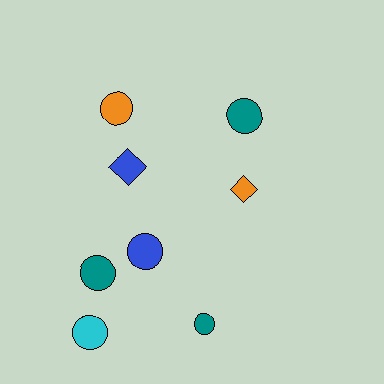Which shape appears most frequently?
Circle, with 6 objects.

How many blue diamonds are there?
There is 1 blue diamond.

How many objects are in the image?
There are 8 objects.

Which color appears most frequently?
Teal, with 3 objects.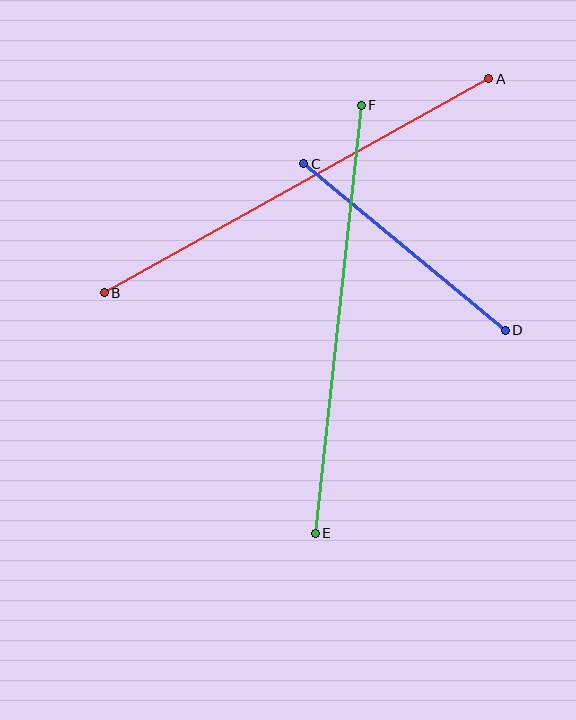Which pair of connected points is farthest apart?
Points A and B are farthest apart.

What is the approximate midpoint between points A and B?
The midpoint is at approximately (296, 186) pixels.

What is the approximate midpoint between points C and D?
The midpoint is at approximately (405, 247) pixels.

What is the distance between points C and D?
The distance is approximately 262 pixels.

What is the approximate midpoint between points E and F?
The midpoint is at approximately (338, 319) pixels.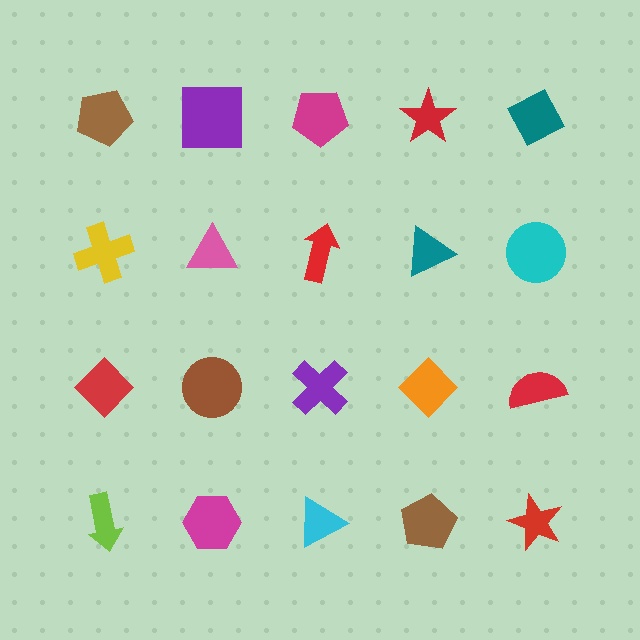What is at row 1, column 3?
A magenta pentagon.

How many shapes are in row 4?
5 shapes.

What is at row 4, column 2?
A magenta hexagon.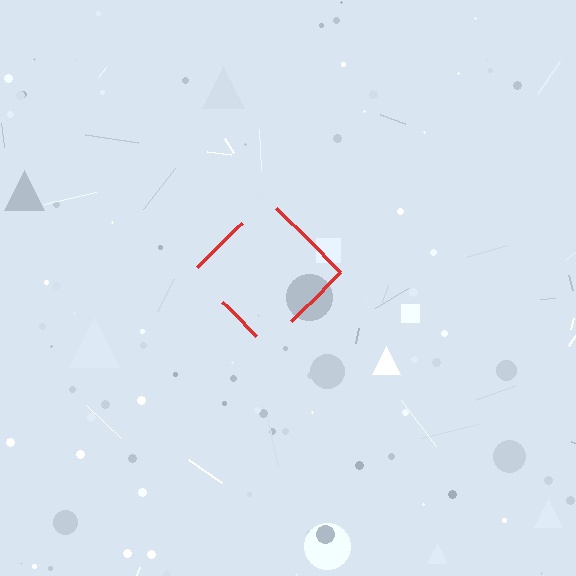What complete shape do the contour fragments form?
The contour fragments form a diamond.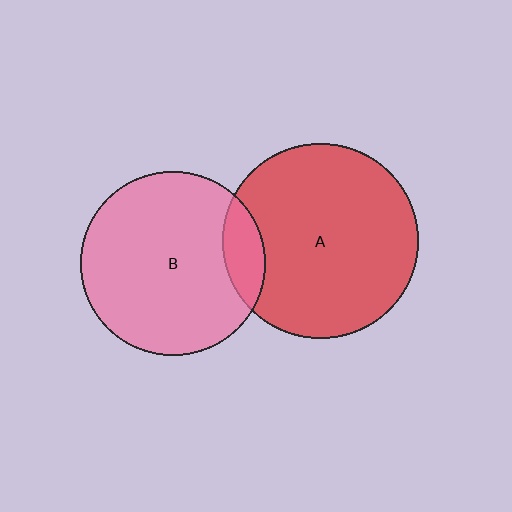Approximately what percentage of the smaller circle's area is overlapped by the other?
Approximately 10%.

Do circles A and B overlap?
Yes.